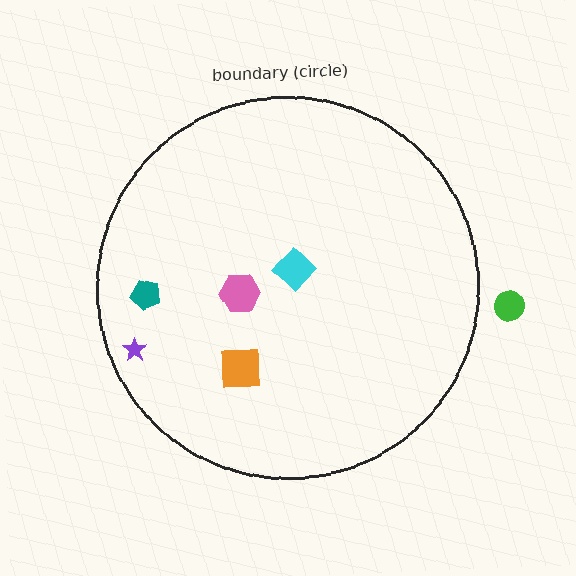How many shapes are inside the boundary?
5 inside, 1 outside.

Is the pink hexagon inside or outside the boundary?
Inside.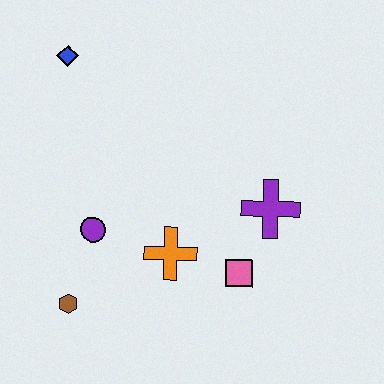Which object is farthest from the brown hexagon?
The blue diamond is farthest from the brown hexagon.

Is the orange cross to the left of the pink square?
Yes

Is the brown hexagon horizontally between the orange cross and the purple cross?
No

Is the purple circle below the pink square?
No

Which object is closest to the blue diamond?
The purple circle is closest to the blue diamond.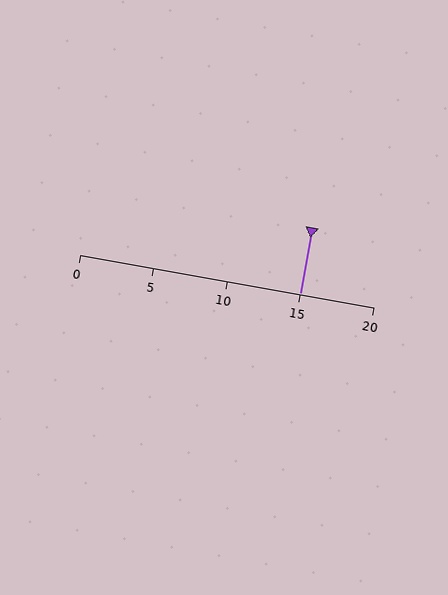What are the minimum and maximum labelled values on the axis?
The axis runs from 0 to 20.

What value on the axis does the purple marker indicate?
The marker indicates approximately 15.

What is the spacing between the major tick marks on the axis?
The major ticks are spaced 5 apart.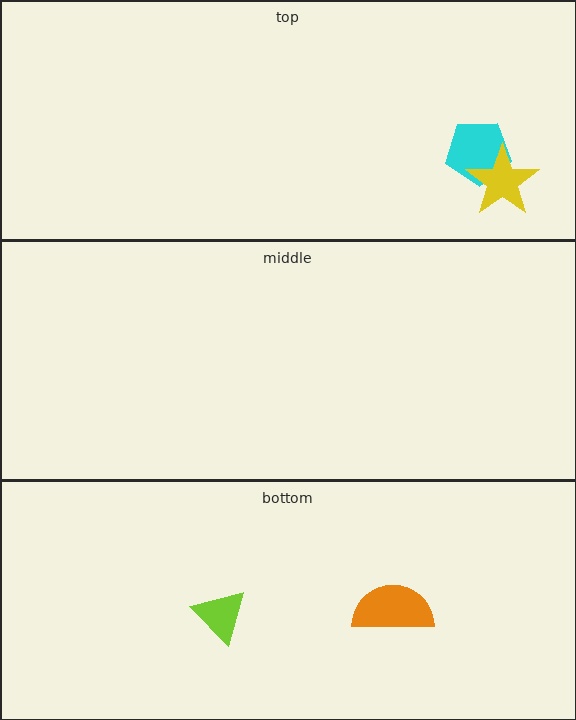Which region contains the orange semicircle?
The bottom region.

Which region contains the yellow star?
The top region.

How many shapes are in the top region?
2.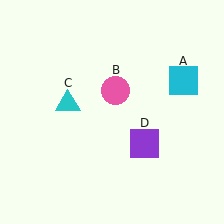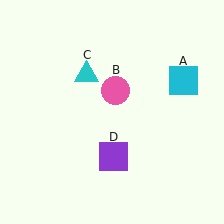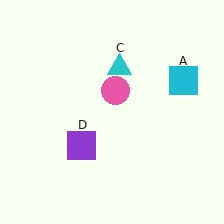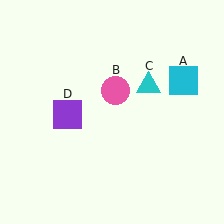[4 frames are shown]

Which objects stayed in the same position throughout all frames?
Cyan square (object A) and pink circle (object B) remained stationary.